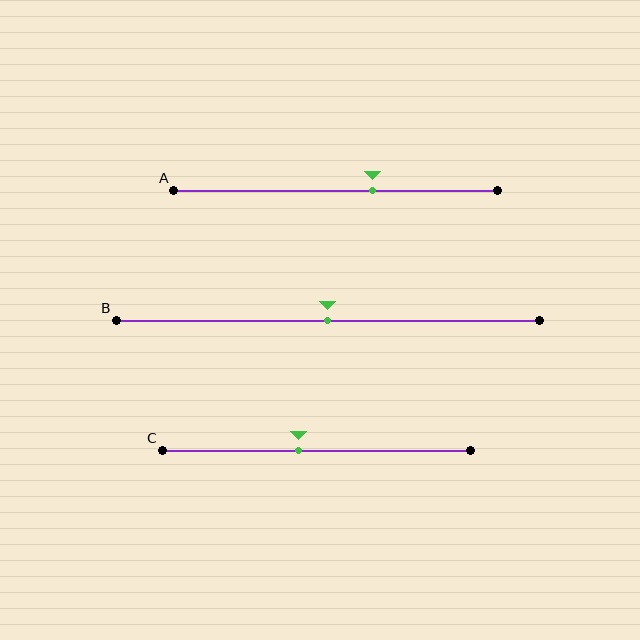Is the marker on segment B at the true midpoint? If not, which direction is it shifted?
Yes, the marker on segment B is at the true midpoint.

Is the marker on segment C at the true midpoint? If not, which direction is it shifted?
No, the marker on segment C is shifted to the left by about 6% of the segment length.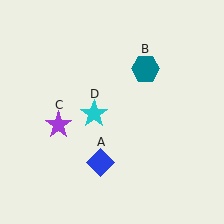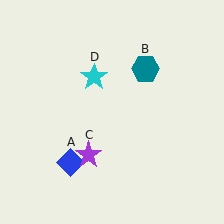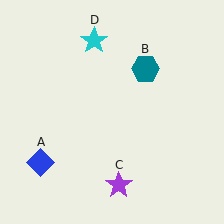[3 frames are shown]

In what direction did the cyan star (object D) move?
The cyan star (object D) moved up.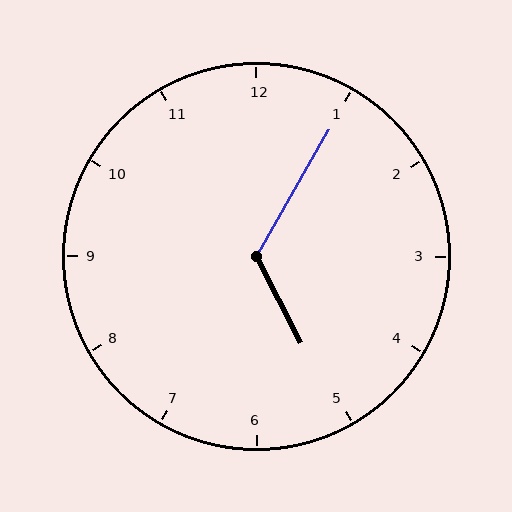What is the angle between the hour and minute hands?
Approximately 122 degrees.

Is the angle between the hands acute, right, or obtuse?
It is obtuse.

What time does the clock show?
5:05.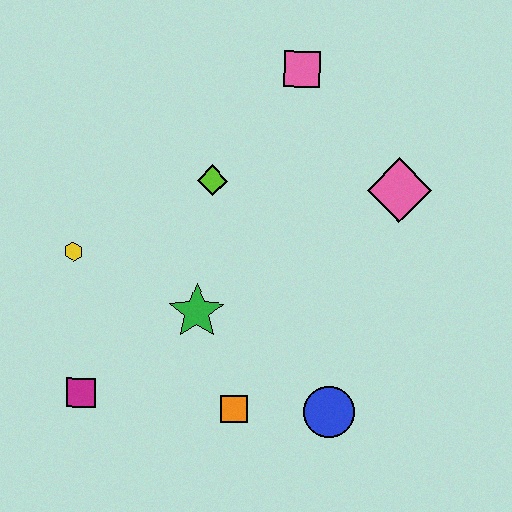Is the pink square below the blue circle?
No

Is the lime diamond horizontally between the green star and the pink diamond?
Yes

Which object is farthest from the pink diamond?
The magenta square is farthest from the pink diamond.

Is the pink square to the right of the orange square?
Yes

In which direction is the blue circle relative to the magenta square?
The blue circle is to the right of the magenta square.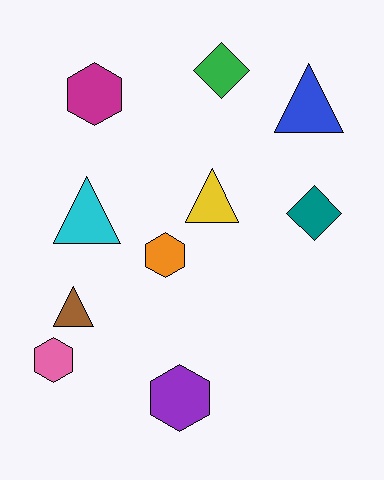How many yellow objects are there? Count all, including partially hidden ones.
There is 1 yellow object.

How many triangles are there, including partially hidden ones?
There are 4 triangles.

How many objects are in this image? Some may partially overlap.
There are 10 objects.